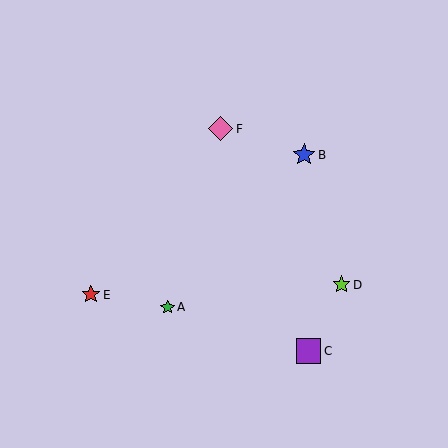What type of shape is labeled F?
Shape F is a pink diamond.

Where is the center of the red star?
The center of the red star is at (91, 295).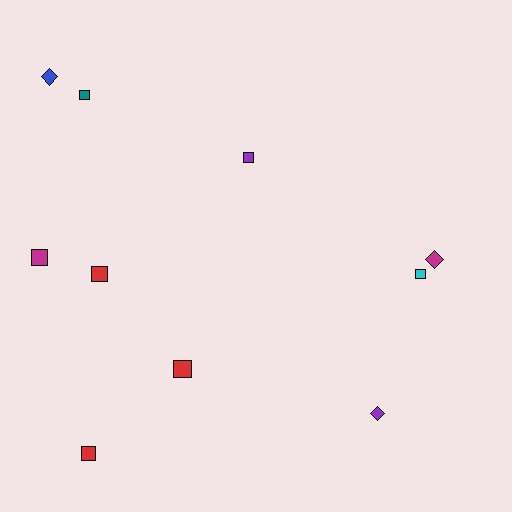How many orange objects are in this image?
There are no orange objects.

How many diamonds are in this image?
There are 3 diamonds.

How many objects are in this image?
There are 10 objects.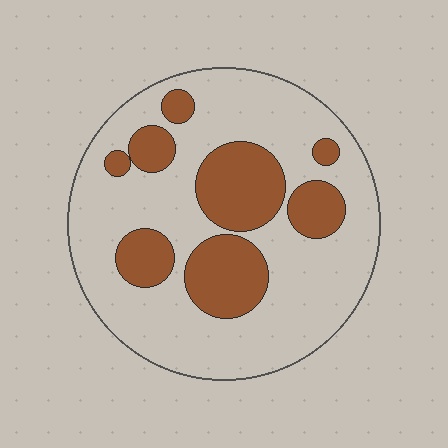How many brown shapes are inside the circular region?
8.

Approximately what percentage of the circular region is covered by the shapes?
Approximately 30%.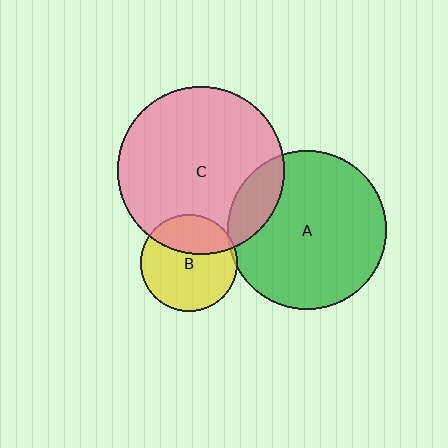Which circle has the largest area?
Circle C (pink).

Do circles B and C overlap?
Yes.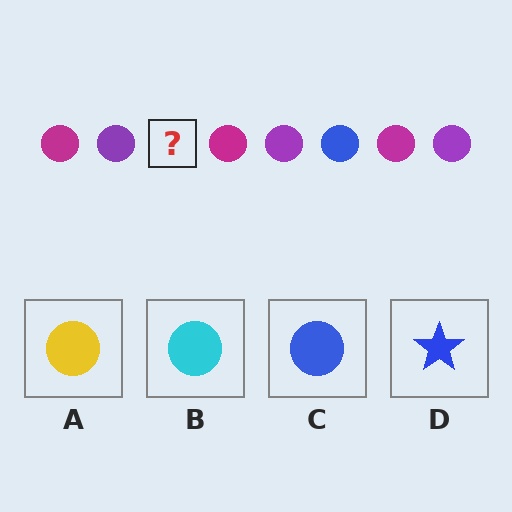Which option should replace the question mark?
Option C.